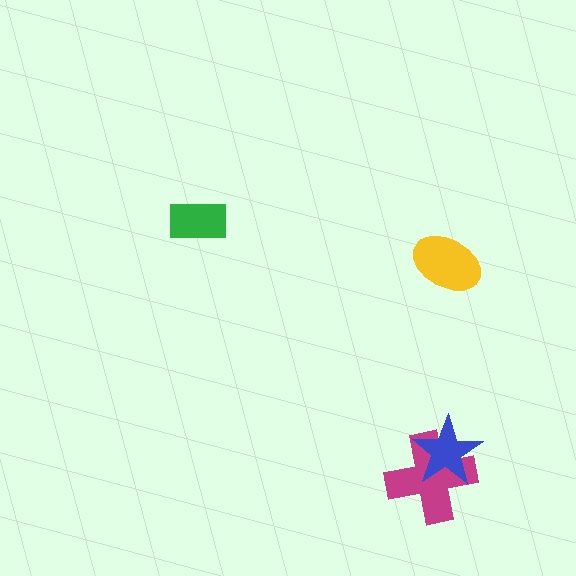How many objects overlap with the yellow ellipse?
0 objects overlap with the yellow ellipse.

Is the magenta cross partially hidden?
Yes, it is partially covered by another shape.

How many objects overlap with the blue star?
1 object overlaps with the blue star.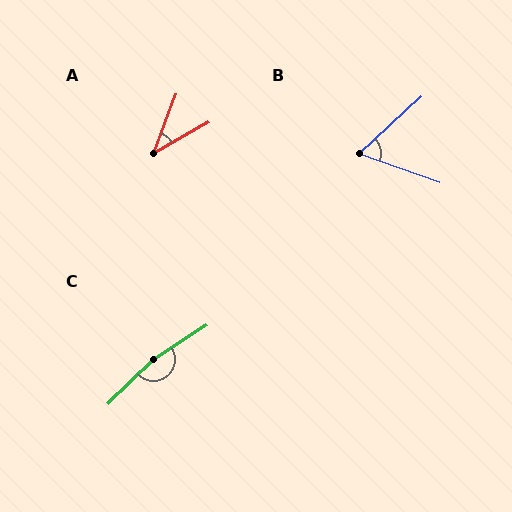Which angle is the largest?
C, at approximately 168 degrees.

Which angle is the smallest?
A, at approximately 39 degrees.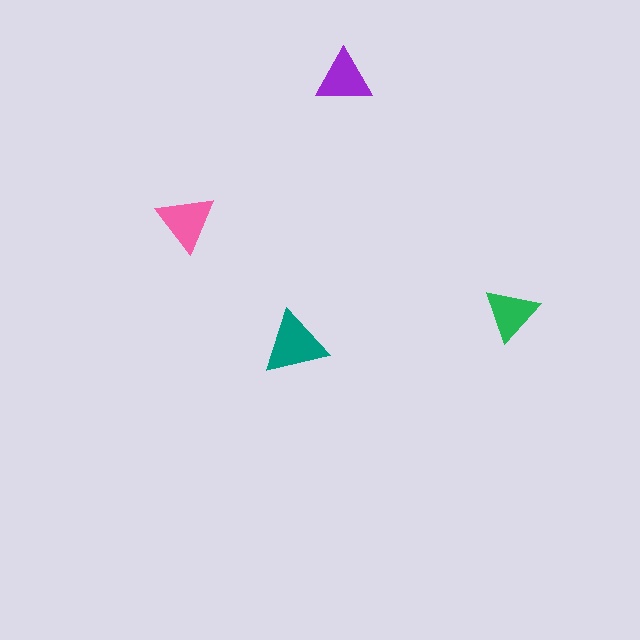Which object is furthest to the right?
The green triangle is rightmost.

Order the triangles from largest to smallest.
the teal one, the pink one, the purple one, the green one.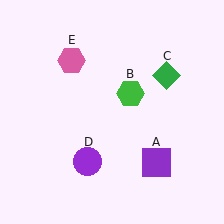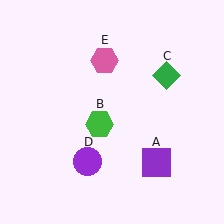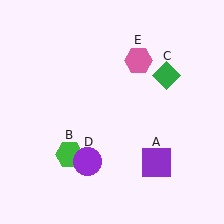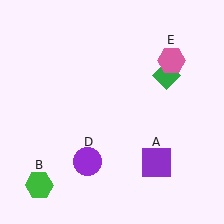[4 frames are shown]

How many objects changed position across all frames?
2 objects changed position: green hexagon (object B), pink hexagon (object E).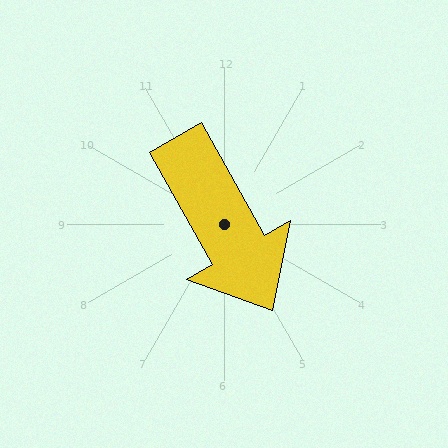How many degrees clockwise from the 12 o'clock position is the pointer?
Approximately 151 degrees.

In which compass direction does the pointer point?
Southeast.